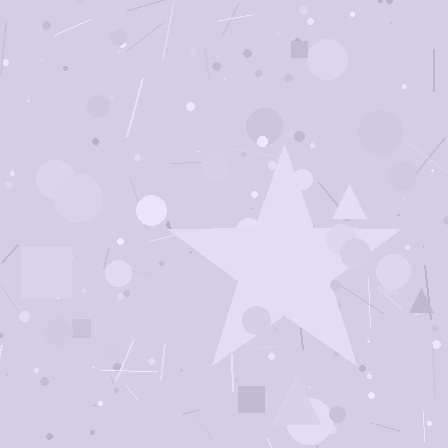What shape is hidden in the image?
A star is hidden in the image.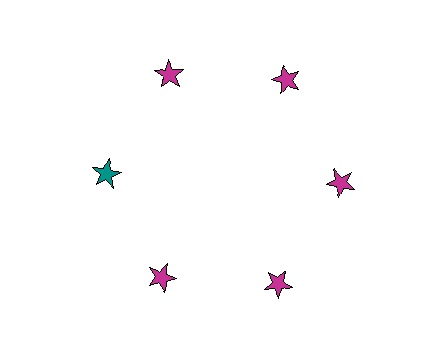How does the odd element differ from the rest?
It has a different color: teal instead of magenta.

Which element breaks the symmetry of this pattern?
The teal star at roughly the 9 o'clock position breaks the symmetry. All other shapes are magenta stars.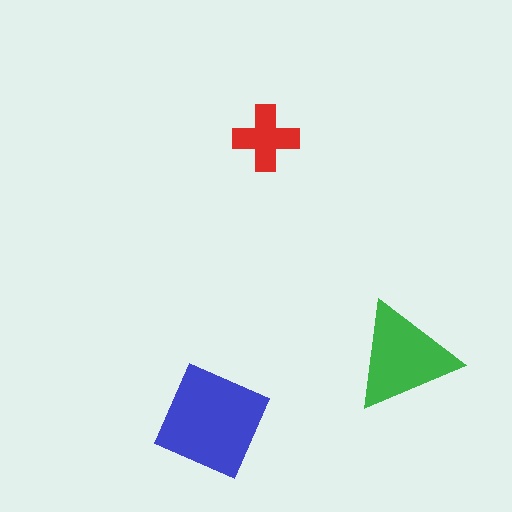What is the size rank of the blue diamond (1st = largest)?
1st.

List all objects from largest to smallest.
The blue diamond, the green triangle, the red cross.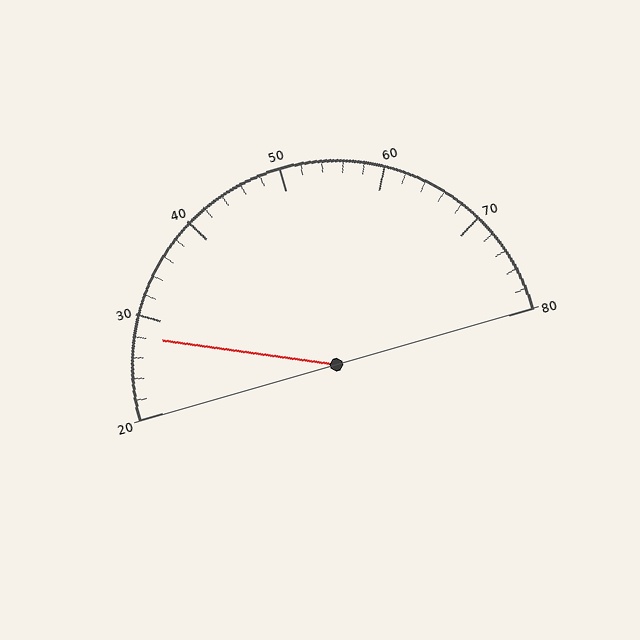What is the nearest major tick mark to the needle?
The nearest major tick mark is 30.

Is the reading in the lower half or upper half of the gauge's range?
The reading is in the lower half of the range (20 to 80).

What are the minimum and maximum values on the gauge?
The gauge ranges from 20 to 80.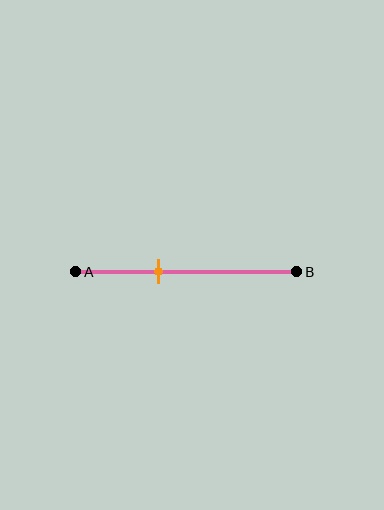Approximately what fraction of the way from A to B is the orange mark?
The orange mark is approximately 40% of the way from A to B.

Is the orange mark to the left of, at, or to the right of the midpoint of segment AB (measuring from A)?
The orange mark is to the left of the midpoint of segment AB.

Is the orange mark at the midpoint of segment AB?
No, the mark is at about 40% from A, not at the 50% midpoint.